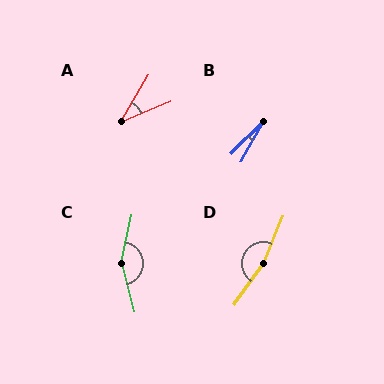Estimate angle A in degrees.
Approximately 37 degrees.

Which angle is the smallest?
B, at approximately 15 degrees.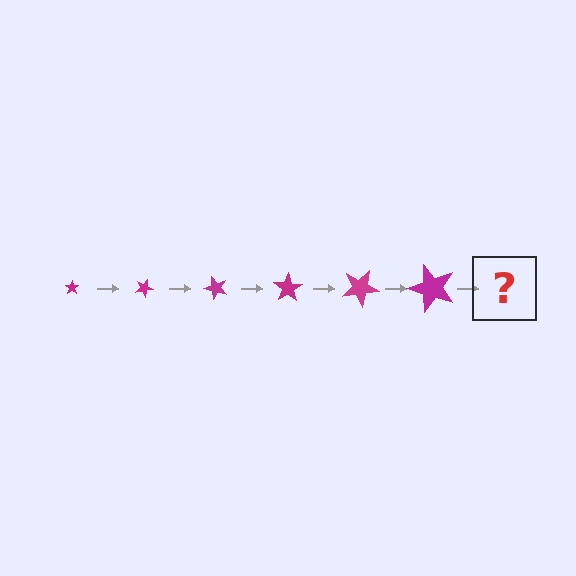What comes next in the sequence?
The next element should be a star, larger than the previous one and rotated 150 degrees from the start.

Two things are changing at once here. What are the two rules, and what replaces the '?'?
The two rules are that the star grows larger each step and it rotates 25 degrees each step. The '?' should be a star, larger than the previous one and rotated 150 degrees from the start.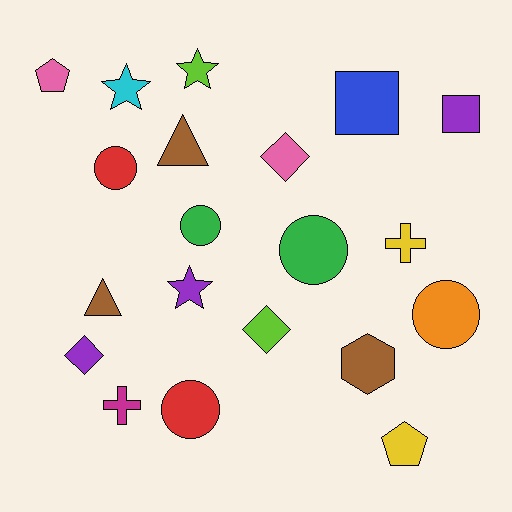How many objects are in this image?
There are 20 objects.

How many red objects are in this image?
There are 2 red objects.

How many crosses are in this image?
There are 2 crosses.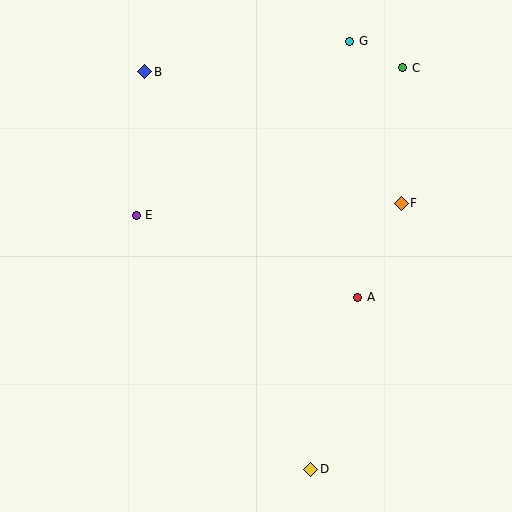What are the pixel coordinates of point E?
Point E is at (136, 215).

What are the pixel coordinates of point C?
Point C is at (403, 68).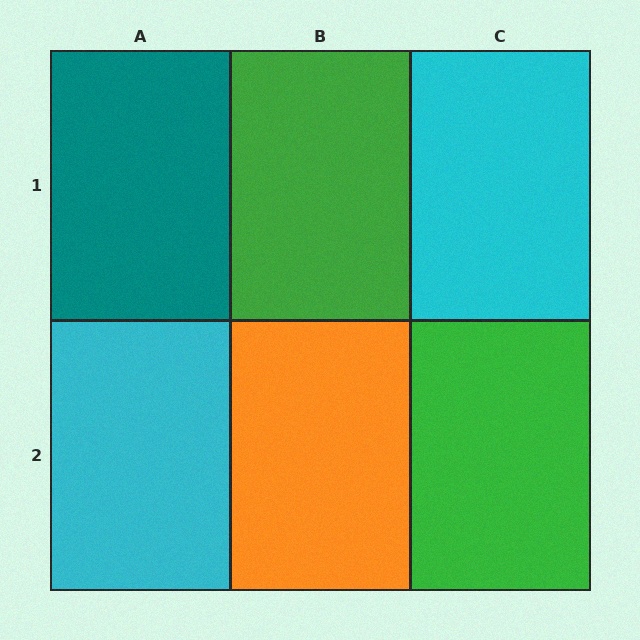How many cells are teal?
1 cell is teal.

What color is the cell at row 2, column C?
Green.